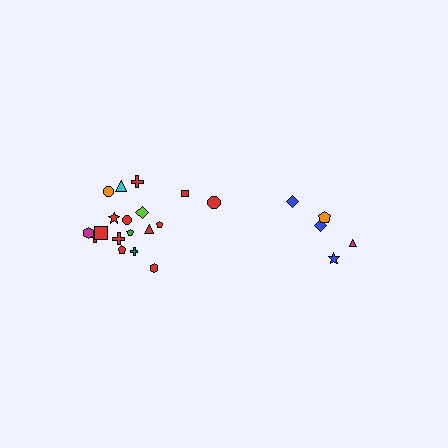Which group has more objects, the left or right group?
The left group.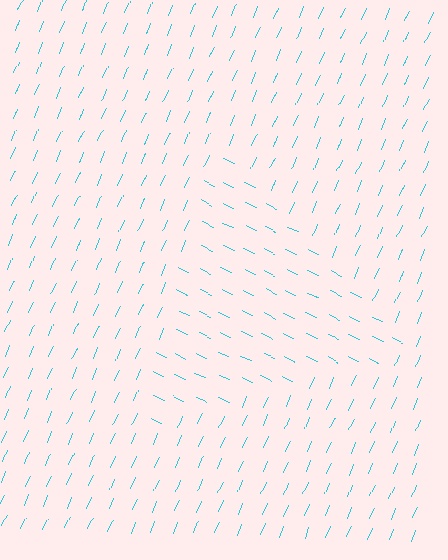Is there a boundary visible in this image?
Yes, there is a texture boundary formed by a change in line orientation.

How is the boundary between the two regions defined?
The boundary is defined purely by a change in line orientation (approximately 88 degrees difference). All lines are the same color and thickness.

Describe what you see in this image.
The image is filled with small cyan line segments. A triangle region in the image has lines oriented differently from the surrounding lines, creating a visible texture boundary.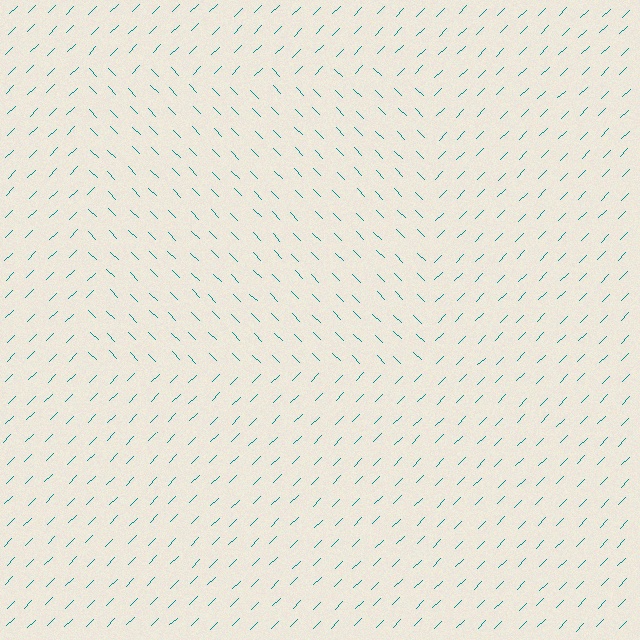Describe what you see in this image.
The image is filled with small teal line segments. A rectangle region in the image has lines oriented differently from the surrounding lines, creating a visible texture boundary.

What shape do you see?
I see a rectangle.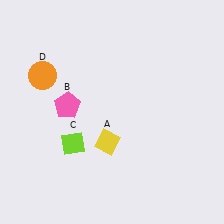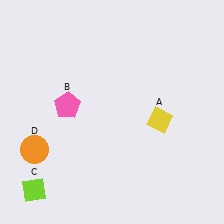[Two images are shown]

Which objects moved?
The objects that moved are: the yellow diamond (A), the lime diamond (C), the orange circle (D).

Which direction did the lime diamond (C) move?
The lime diamond (C) moved down.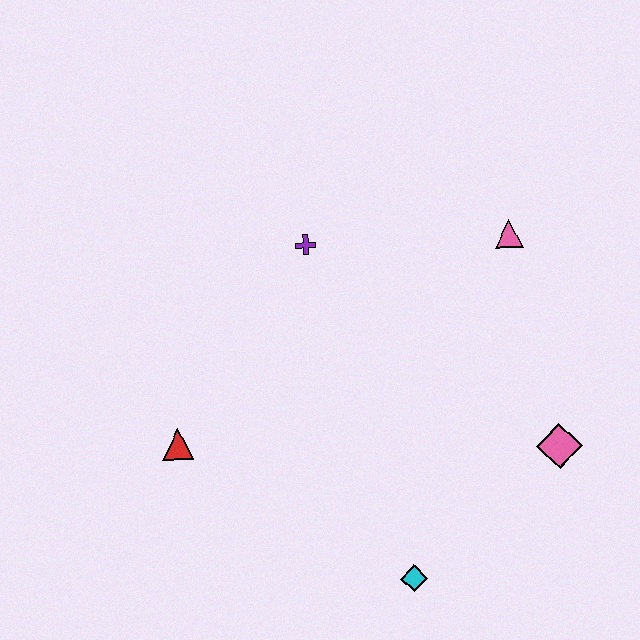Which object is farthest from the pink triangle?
The red triangle is farthest from the pink triangle.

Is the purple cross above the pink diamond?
Yes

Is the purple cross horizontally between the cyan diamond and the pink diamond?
No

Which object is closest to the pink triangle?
The purple cross is closest to the pink triangle.